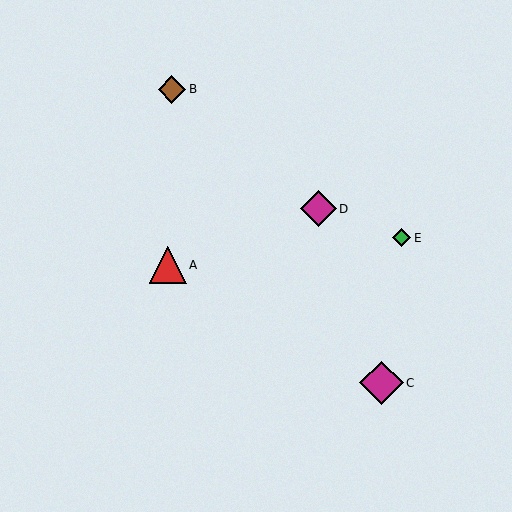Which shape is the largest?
The magenta diamond (labeled C) is the largest.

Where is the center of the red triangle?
The center of the red triangle is at (168, 265).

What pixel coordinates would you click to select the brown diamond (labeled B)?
Click at (172, 89) to select the brown diamond B.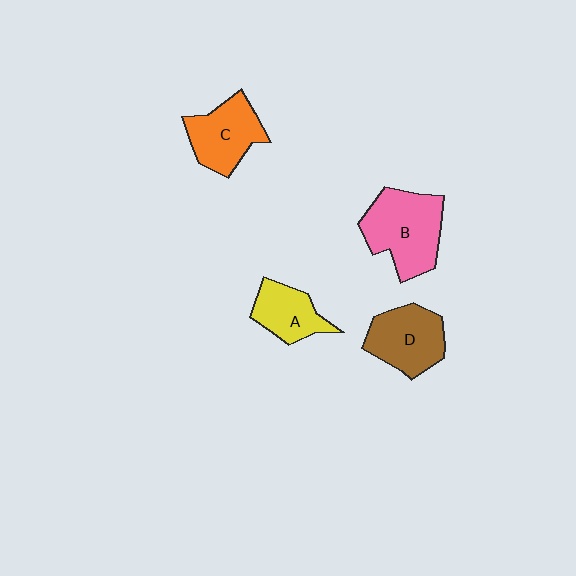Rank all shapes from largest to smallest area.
From largest to smallest: B (pink), D (brown), C (orange), A (yellow).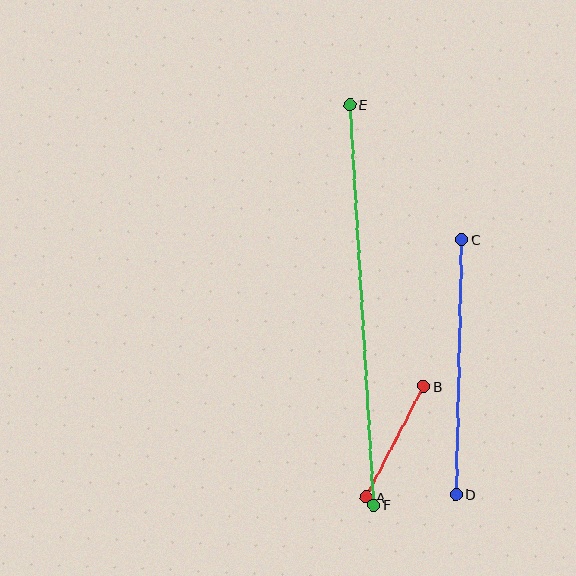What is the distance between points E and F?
The distance is approximately 401 pixels.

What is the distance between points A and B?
The distance is approximately 125 pixels.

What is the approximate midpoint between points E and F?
The midpoint is at approximately (362, 305) pixels.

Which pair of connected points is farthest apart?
Points E and F are farthest apart.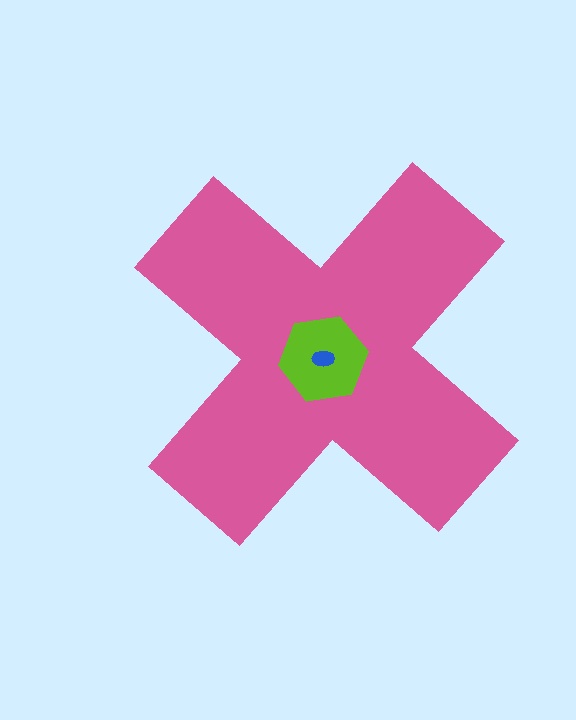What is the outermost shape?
The pink cross.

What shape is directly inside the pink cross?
The lime hexagon.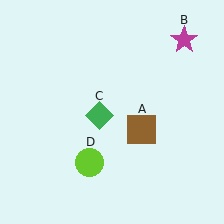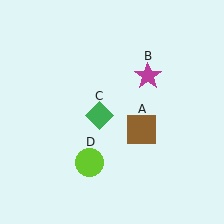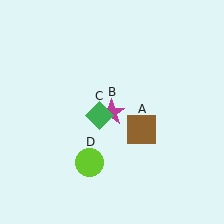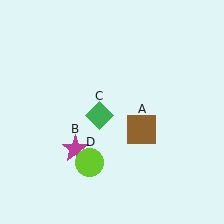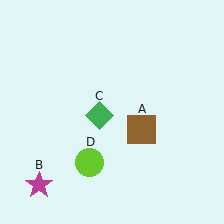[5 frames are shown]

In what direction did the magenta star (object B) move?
The magenta star (object B) moved down and to the left.